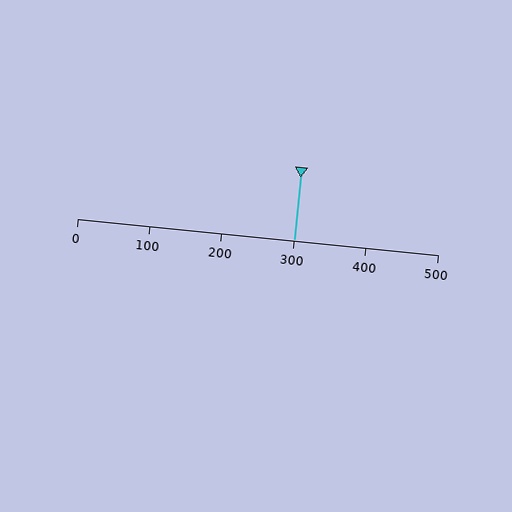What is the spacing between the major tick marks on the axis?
The major ticks are spaced 100 apart.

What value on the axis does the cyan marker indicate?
The marker indicates approximately 300.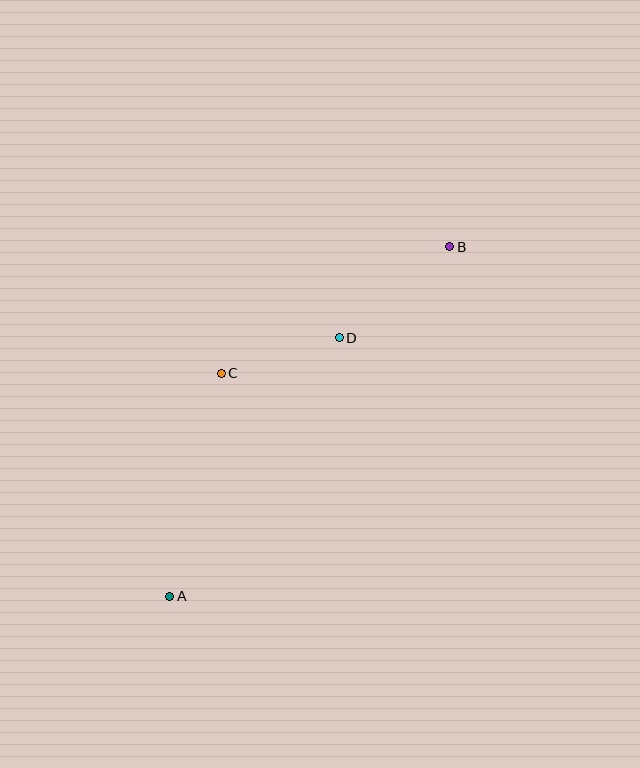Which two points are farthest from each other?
Points A and B are farthest from each other.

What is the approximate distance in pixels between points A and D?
The distance between A and D is approximately 309 pixels.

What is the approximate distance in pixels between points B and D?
The distance between B and D is approximately 143 pixels.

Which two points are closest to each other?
Points C and D are closest to each other.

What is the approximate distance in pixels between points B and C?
The distance between B and C is approximately 261 pixels.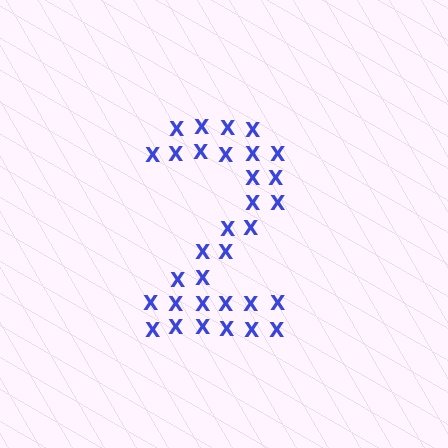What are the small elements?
The small elements are letter X's.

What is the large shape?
The large shape is the digit 2.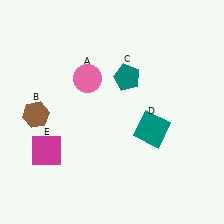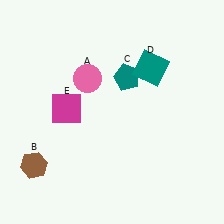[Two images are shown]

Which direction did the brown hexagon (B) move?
The brown hexagon (B) moved down.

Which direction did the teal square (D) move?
The teal square (D) moved up.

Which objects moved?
The objects that moved are: the brown hexagon (B), the teal square (D), the magenta square (E).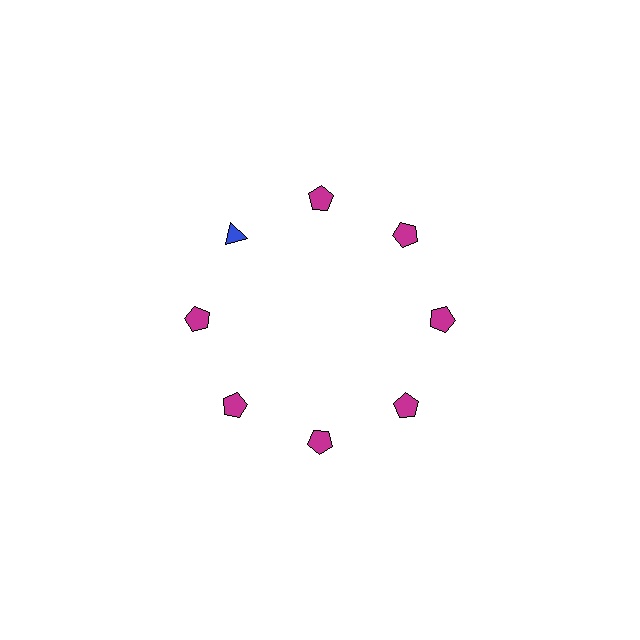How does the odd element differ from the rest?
It differs in both color (blue instead of magenta) and shape (triangle instead of pentagon).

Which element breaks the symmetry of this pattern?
The blue triangle at roughly the 10 o'clock position breaks the symmetry. All other shapes are magenta pentagons.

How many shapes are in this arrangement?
There are 8 shapes arranged in a ring pattern.